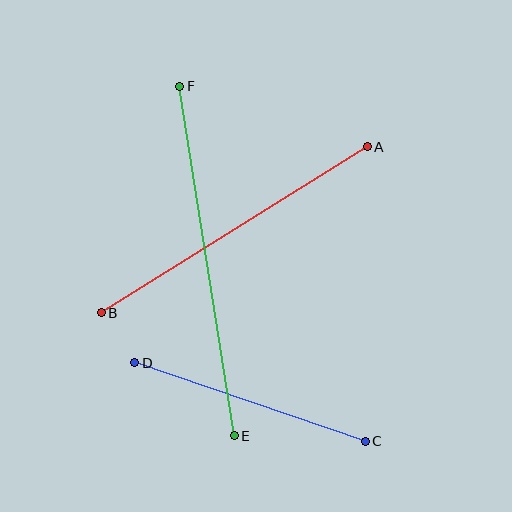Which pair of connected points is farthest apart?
Points E and F are farthest apart.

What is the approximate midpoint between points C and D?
The midpoint is at approximately (250, 402) pixels.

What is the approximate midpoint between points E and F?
The midpoint is at approximately (207, 261) pixels.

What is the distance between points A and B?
The distance is approximately 314 pixels.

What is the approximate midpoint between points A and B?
The midpoint is at approximately (234, 230) pixels.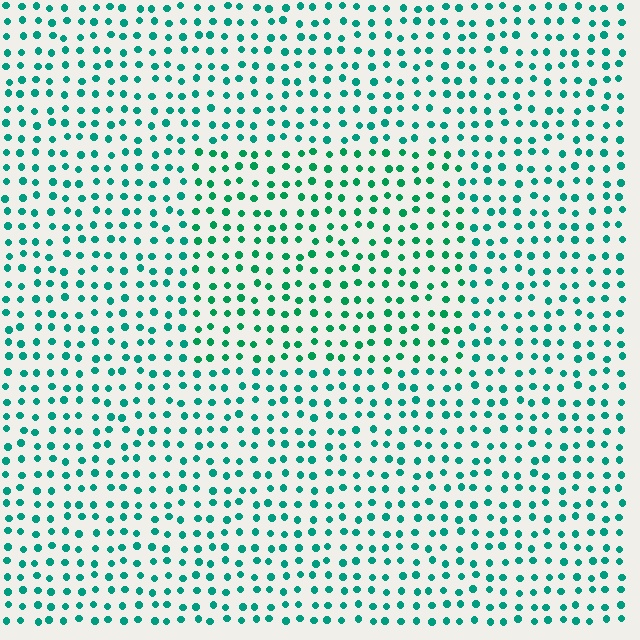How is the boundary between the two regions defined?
The boundary is defined purely by a slight shift in hue (about 19 degrees). Spacing, size, and orientation are identical on both sides.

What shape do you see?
I see a rectangle.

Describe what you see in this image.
The image is filled with small teal elements in a uniform arrangement. A rectangle-shaped region is visible where the elements are tinted to a slightly different hue, forming a subtle color boundary.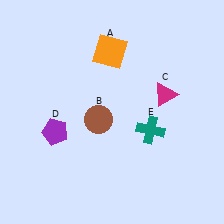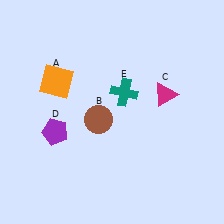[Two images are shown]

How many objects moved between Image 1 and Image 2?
2 objects moved between the two images.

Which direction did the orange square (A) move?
The orange square (A) moved left.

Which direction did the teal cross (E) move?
The teal cross (E) moved up.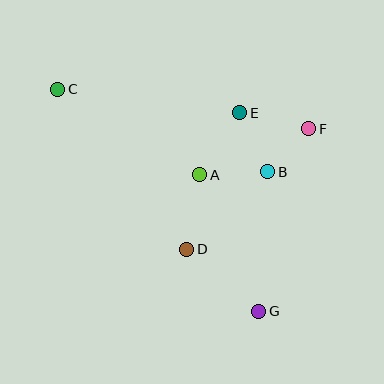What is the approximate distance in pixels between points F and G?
The distance between F and G is approximately 190 pixels.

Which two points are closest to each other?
Points B and F are closest to each other.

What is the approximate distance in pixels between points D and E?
The distance between D and E is approximately 147 pixels.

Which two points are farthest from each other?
Points C and G are farthest from each other.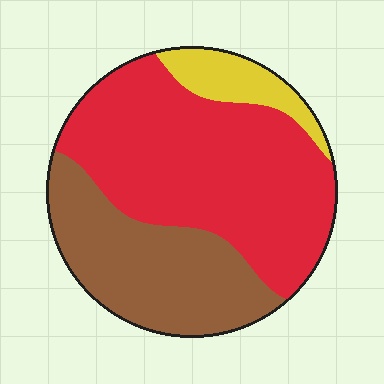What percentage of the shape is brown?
Brown covers roughly 35% of the shape.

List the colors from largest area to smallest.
From largest to smallest: red, brown, yellow.